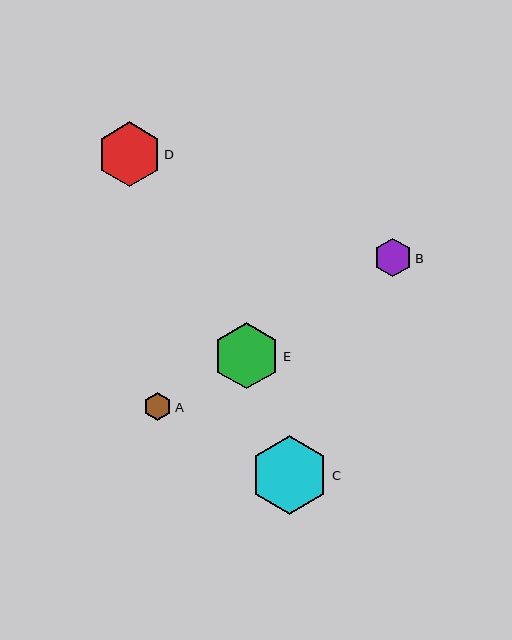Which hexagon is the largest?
Hexagon C is the largest with a size of approximately 79 pixels.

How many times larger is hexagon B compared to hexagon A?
Hexagon B is approximately 1.4 times the size of hexagon A.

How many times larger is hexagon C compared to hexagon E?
Hexagon C is approximately 1.2 times the size of hexagon E.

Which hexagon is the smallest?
Hexagon A is the smallest with a size of approximately 28 pixels.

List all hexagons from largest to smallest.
From largest to smallest: C, E, D, B, A.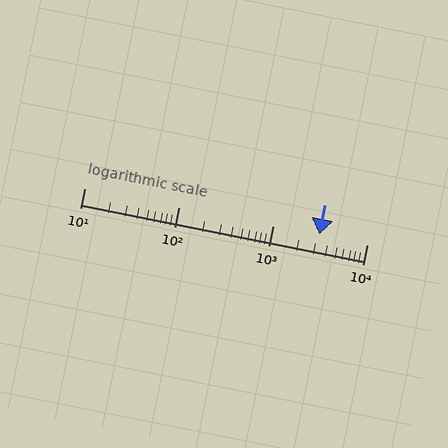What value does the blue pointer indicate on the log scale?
The pointer indicates approximately 3100.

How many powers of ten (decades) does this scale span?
The scale spans 3 decades, from 10 to 10000.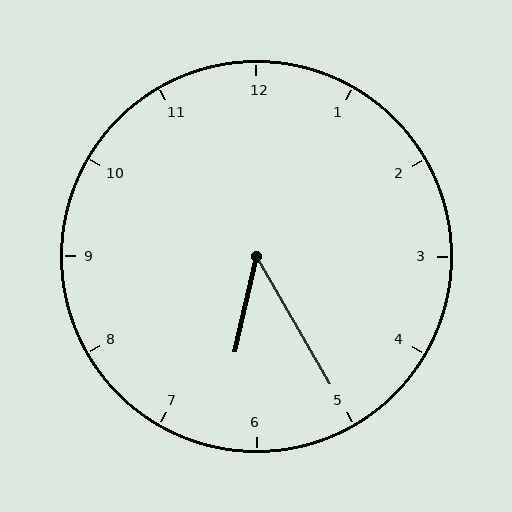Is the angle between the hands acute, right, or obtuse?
It is acute.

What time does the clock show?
6:25.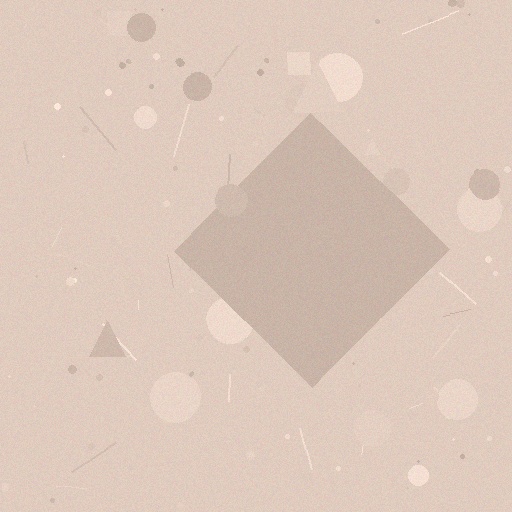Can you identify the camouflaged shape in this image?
The camouflaged shape is a diamond.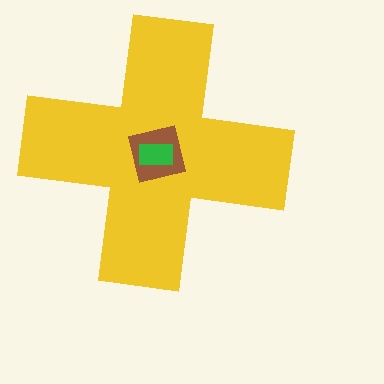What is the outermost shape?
The yellow cross.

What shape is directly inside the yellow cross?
The brown square.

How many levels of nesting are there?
3.